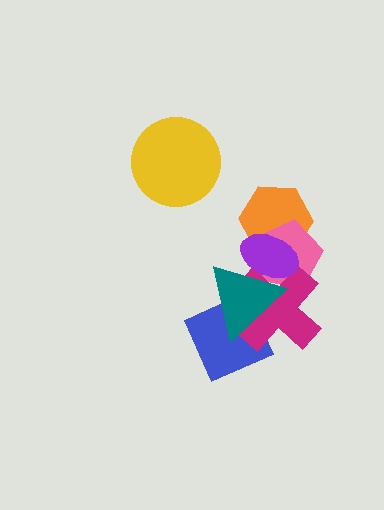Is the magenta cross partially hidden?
Yes, it is partially covered by another shape.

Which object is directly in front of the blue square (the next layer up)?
The magenta cross is directly in front of the blue square.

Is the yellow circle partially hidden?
No, no other shape covers it.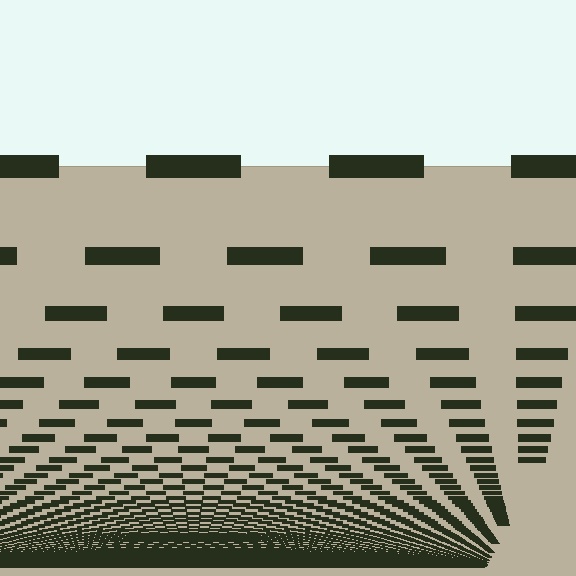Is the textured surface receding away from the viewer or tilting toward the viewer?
The surface appears to tilt toward the viewer. Texture elements get larger and sparser toward the top.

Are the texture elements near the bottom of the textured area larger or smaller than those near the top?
Smaller. The gradient is inverted — elements near the bottom are smaller and denser.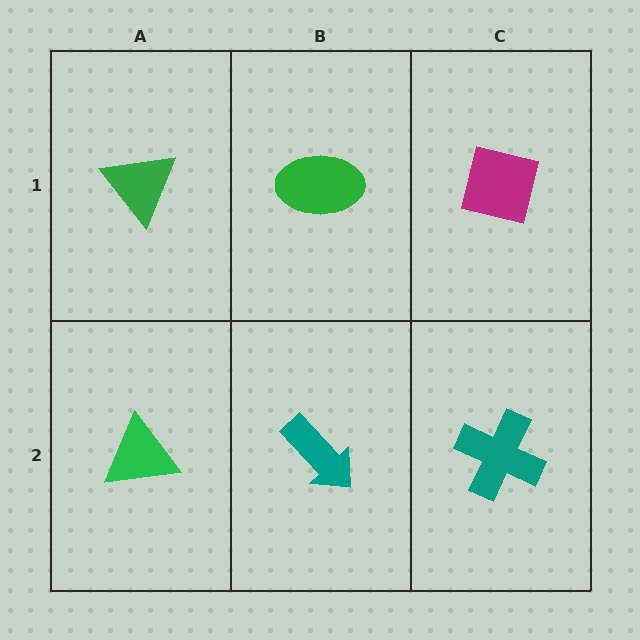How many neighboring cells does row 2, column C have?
2.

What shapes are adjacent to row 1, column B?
A teal arrow (row 2, column B), a green triangle (row 1, column A), a magenta square (row 1, column C).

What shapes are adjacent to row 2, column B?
A green ellipse (row 1, column B), a green triangle (row 2, column A), a teal cross (row 2, column C).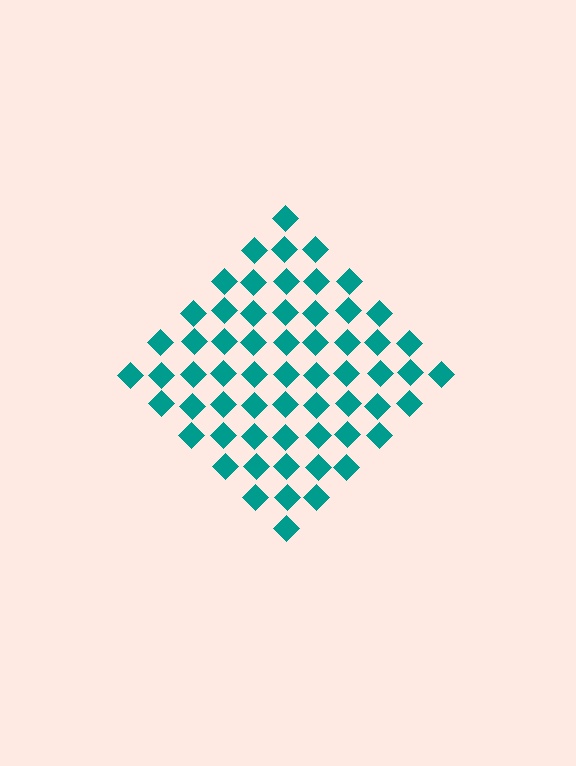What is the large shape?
The large shape is a diamond.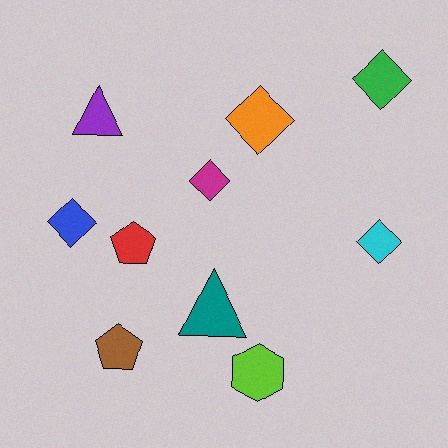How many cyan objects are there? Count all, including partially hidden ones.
There is 1 cyan object.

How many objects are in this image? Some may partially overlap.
There are 10 objects.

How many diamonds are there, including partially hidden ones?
There are 5 diamonds.